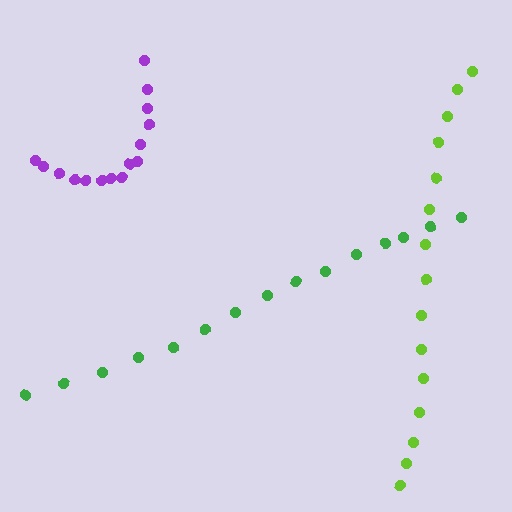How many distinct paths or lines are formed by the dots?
There are 3 distinct paths.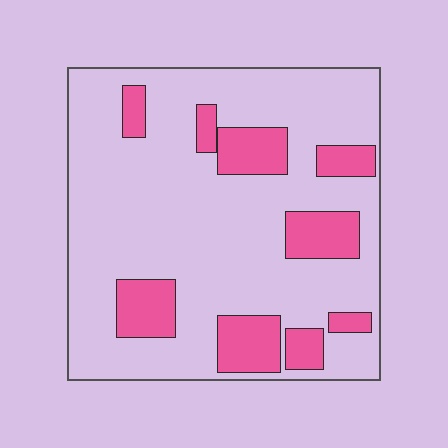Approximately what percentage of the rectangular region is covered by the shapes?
Approximately 20%.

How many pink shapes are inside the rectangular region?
9.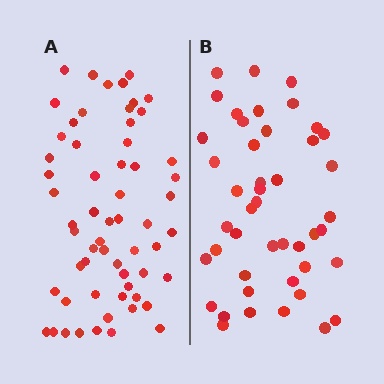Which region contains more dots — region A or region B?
Region A (the left region) has more dots.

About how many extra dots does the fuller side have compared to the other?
Region A has approximately 15 more dots than region B.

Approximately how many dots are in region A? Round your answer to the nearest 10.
About 60 dots.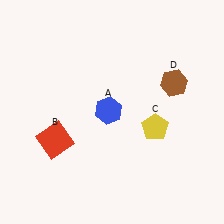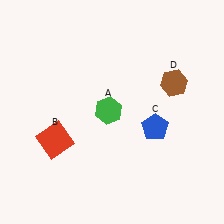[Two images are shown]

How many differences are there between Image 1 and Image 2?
There are 2 differences between the two images.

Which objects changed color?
A changed from blue to green. C changed from yellow to blue.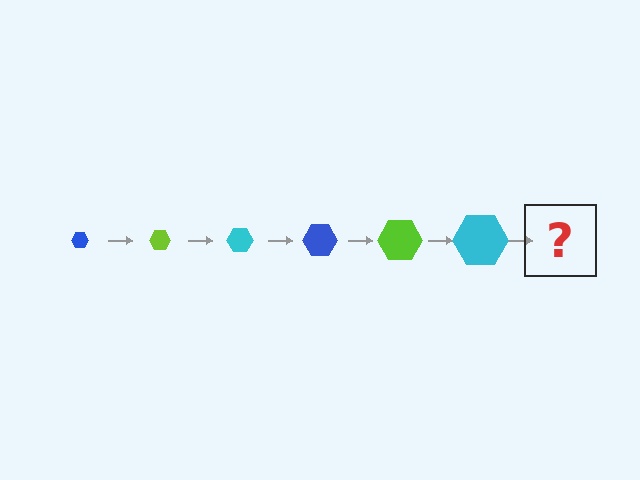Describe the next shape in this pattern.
It should be a blue hexagon, larger than the previous one.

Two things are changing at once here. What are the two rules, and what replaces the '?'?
The two rules are that the hexagon grows larger each step and the color cycles through blue, lime, and cyan. The '?' should be a blue hexagon, larger than the previous one.